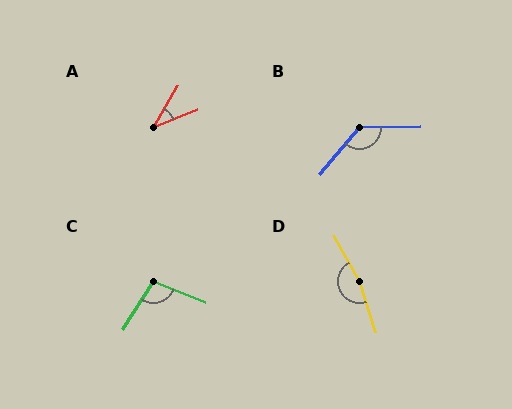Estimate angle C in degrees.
Approximately 100 degrees.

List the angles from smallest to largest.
A (38°), C (100°), B (131°), D (169°).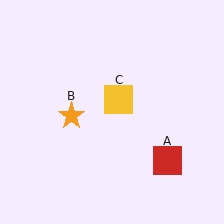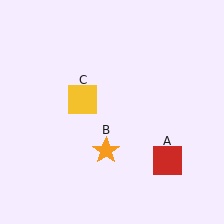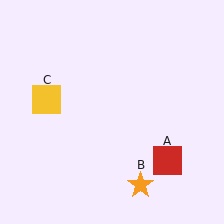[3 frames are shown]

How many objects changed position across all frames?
2 objects changed position: orange star (object B), yellow square (object C).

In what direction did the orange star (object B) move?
The orange star (object B) moved down and to the right.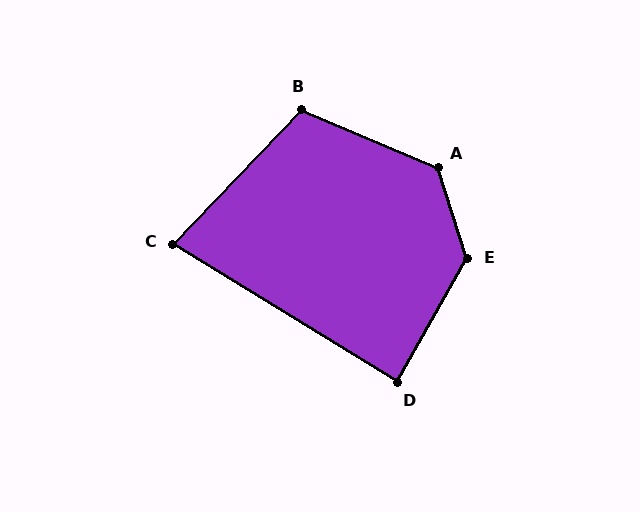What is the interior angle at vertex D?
Approximately 88 degrees (approximately right).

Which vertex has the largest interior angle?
E, at approximately 132 degrees.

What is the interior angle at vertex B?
Approximately 111 degrees (obtuse).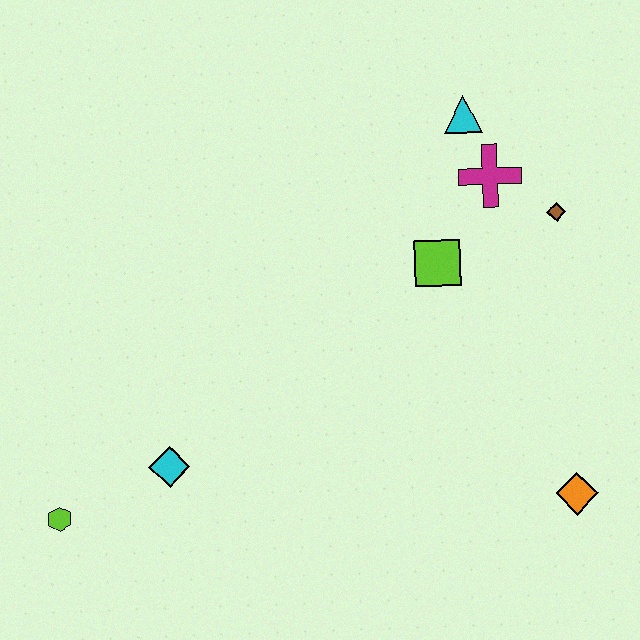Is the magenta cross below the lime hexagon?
No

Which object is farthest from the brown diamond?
The lime hexagon is farthest from the brown diamond.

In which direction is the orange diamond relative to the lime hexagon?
The orange diamond is to the right of the lime hexagon.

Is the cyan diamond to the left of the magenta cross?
Yes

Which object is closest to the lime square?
The magenta cross is closest to the lime square.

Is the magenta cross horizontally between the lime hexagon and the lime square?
No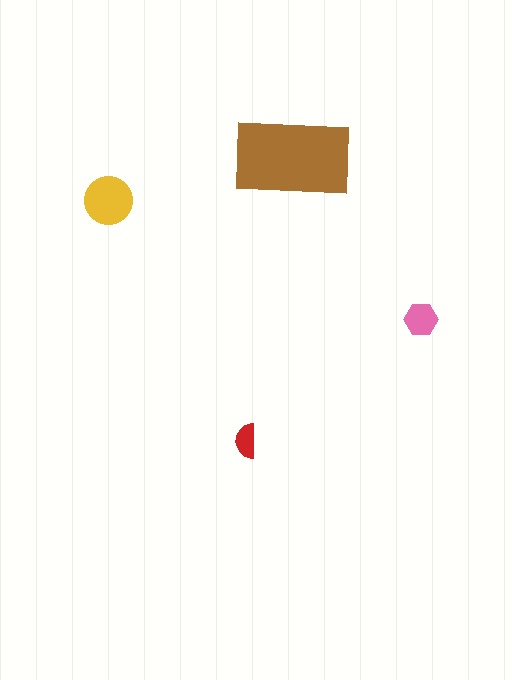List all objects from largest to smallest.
The brown rectangle, the yellow circle, the pink hexagon, the red semicircle.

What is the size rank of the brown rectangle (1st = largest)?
1st.